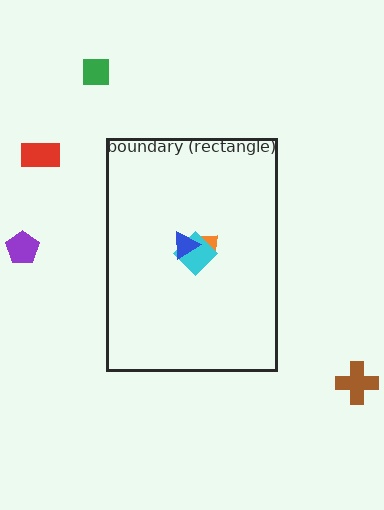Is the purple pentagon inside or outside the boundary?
Outside.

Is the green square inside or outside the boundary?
Outside.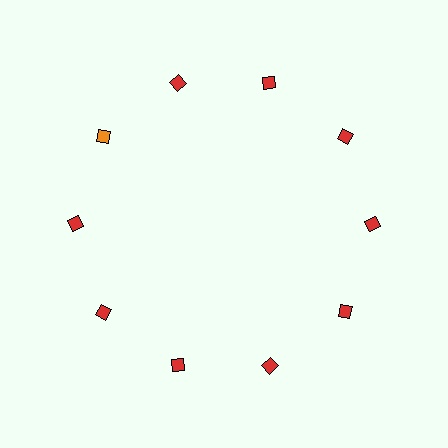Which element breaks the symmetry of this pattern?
The orange diamond at roughly the 10 o'clock position breaks the symmetry. All other shapes are red diamonds.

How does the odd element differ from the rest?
It has a different color: orange instead of red.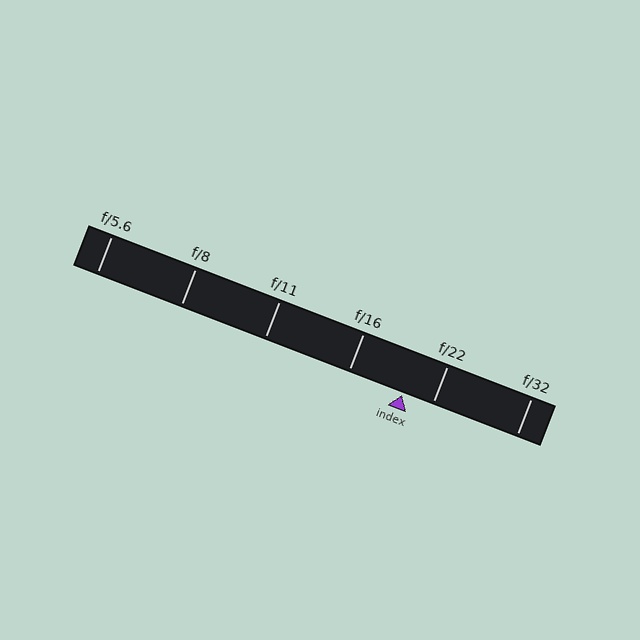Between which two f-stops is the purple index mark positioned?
The index mark is between f/16 and f/22.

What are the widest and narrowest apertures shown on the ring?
The widest aperture shown is f/5.6 and the narrowest is f/32.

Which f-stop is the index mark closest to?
The index mark is closest to f/22.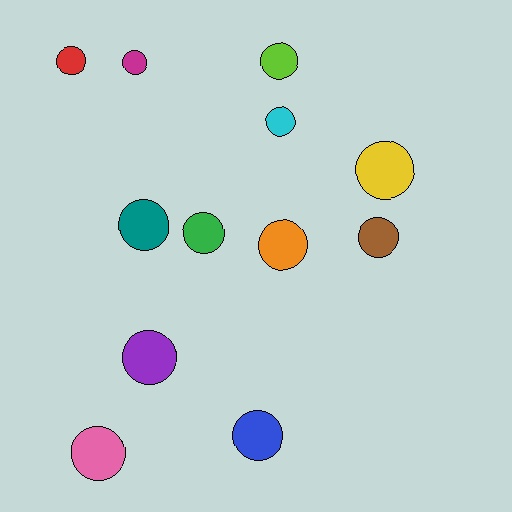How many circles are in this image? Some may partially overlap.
There are 12 circles.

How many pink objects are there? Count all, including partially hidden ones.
There is 1 pink object.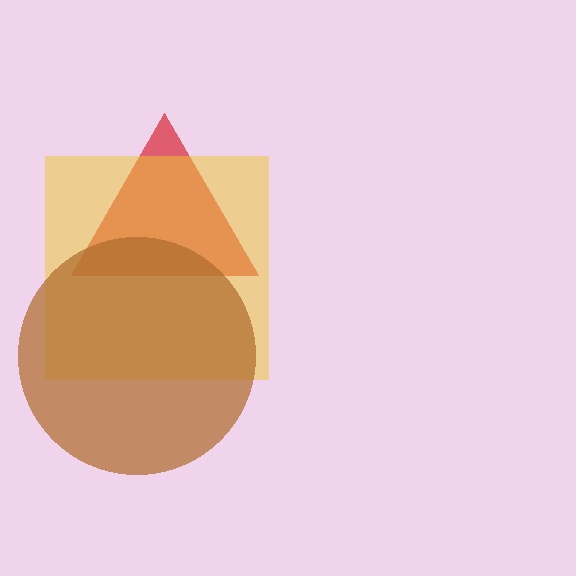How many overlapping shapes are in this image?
There are 3 overlapping shapes in the image.